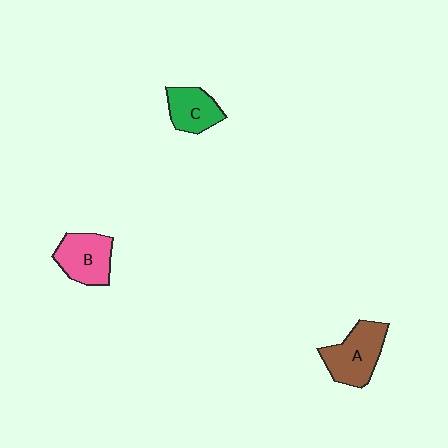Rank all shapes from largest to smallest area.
From largest to smallest: A (brown), B (pink), C (green).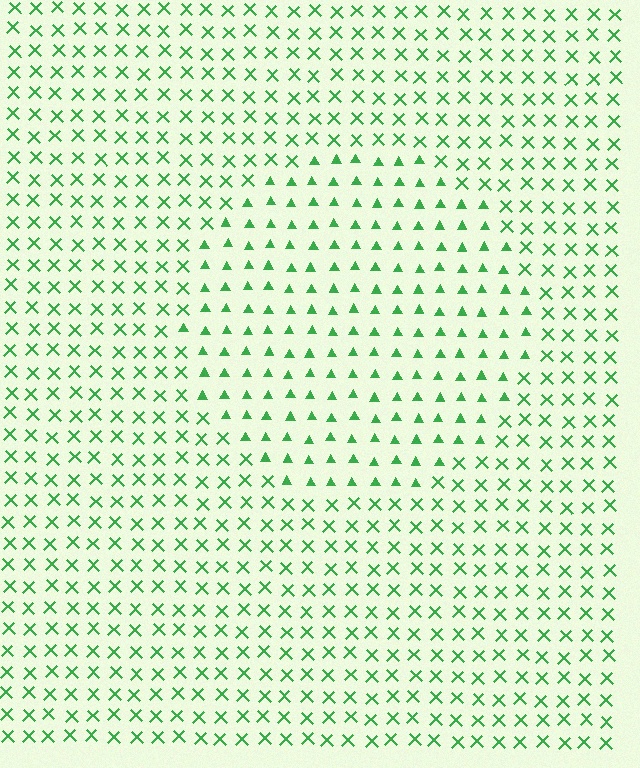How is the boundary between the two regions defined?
The boundary is defined by a change in element shape: triangles inside vs. X marks outside. All elements share the same color and spacing.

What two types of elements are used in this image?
The image uses triangles inside the circle region and X marks outside it.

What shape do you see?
I see a circle.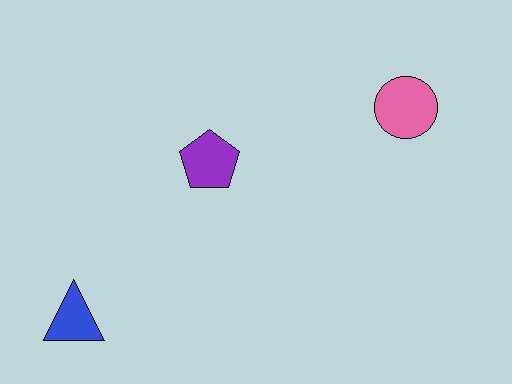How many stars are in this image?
There are no stars.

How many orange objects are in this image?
There are no orange objects.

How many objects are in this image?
There are 3 objects.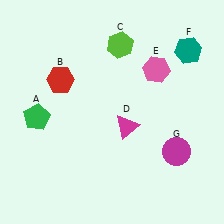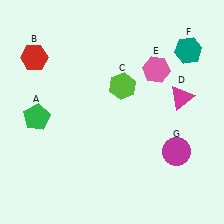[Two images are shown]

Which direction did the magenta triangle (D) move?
The magenta triangle (D) moved right.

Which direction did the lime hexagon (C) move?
The lime hexagon (C) moved down.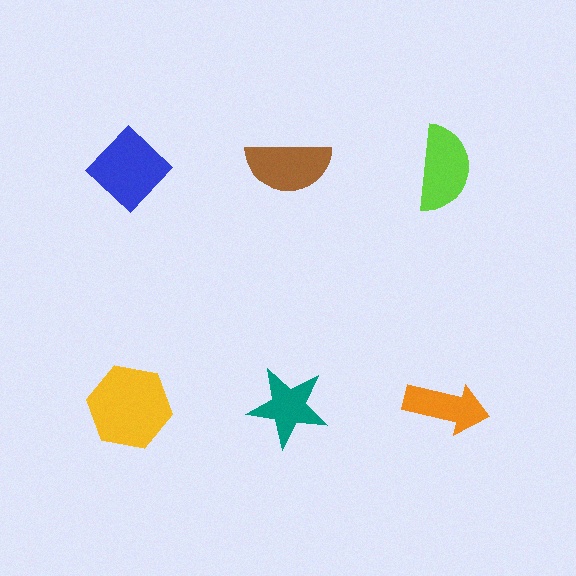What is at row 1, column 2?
A brown semicircle.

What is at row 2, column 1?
A yellow hexagon.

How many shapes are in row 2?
3 shapes.